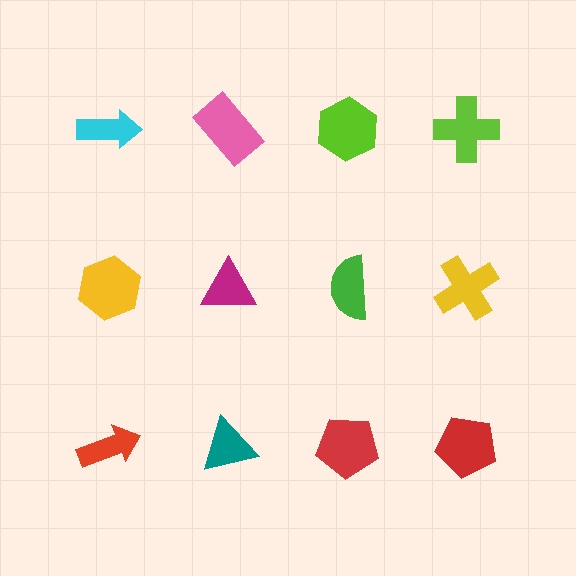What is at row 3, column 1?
A red arrow.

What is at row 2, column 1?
A yellow hexagon.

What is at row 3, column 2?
A teal triangle.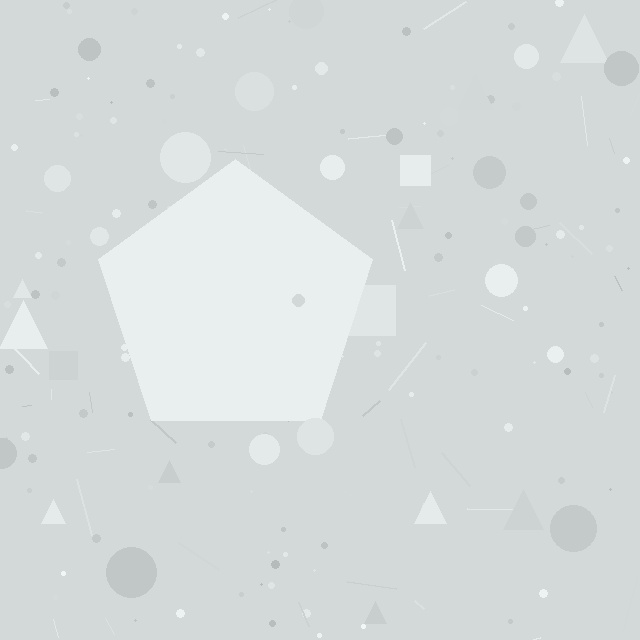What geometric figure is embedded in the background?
A pentagon is embedded in the background.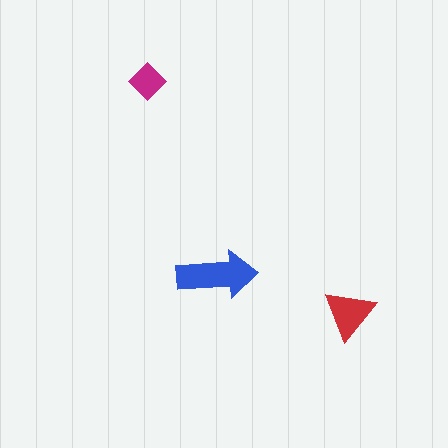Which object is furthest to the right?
The red triangle is rightmost.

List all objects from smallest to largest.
The magenta diamond, the red triangle, the blue arrow.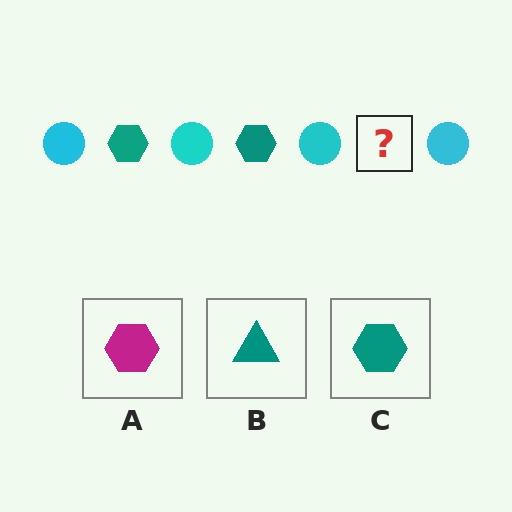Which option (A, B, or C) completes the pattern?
C.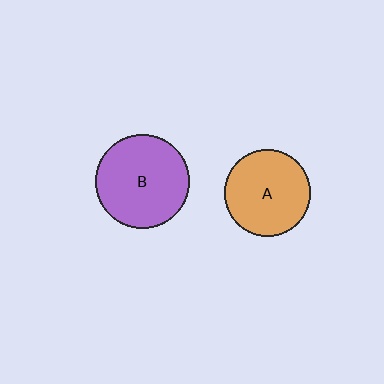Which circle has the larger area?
Circle B (purple).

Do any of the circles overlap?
No, none of the circles overlap.